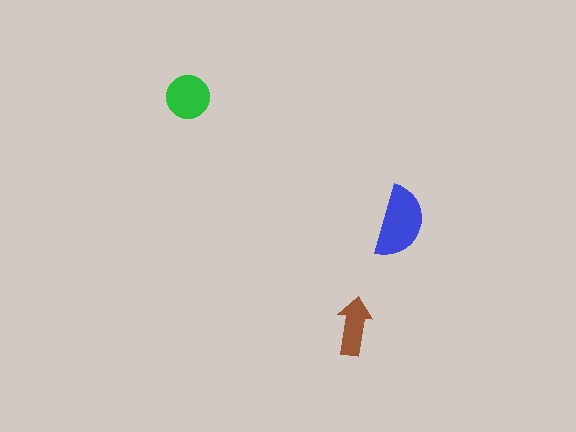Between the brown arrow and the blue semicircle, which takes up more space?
The blue semicircle.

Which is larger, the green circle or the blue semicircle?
The blue semicircle.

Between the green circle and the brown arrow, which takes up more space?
The green circle.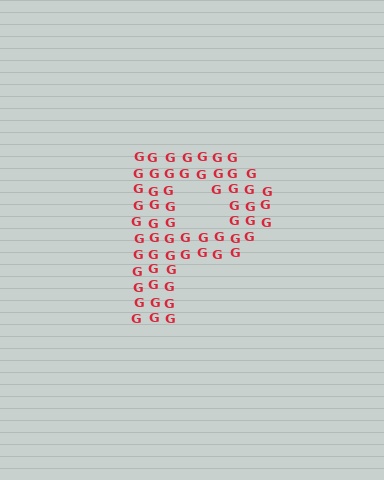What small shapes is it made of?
It is made of small letter G's.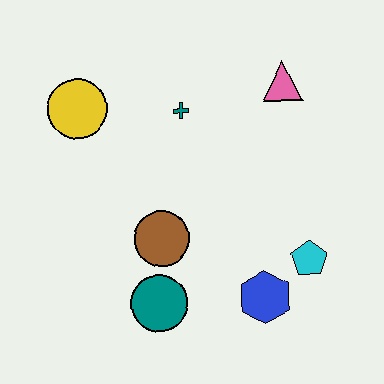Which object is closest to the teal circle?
The brown circle is closest to the teal circle.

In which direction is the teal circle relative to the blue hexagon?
The teal circle is to the left of the blue hexagon.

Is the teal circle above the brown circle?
No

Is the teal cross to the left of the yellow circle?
No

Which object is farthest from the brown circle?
The pink triangle is farthest from the brown circle.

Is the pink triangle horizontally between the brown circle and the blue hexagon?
No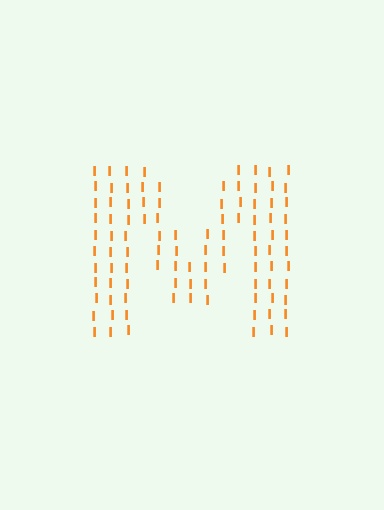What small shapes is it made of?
It is made of small letter I's.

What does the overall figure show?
The overall figure shows the letter M.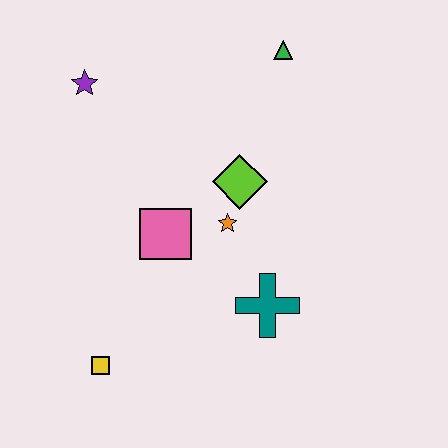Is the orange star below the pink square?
No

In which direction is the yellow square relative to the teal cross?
The yellow square is to the left of the teal cross.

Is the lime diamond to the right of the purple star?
Yes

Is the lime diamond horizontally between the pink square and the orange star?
No